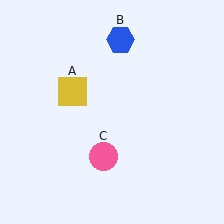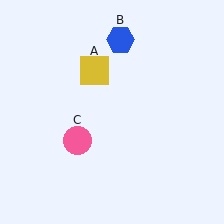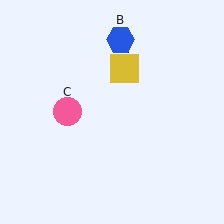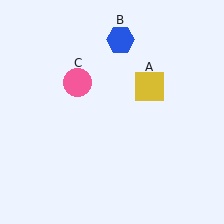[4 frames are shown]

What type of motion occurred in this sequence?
The yellow square (object A), pink circle (object C) rotated clockwise around the center of the scene.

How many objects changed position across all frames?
2 objects changed position: yellow square (object A), pink circle (object C).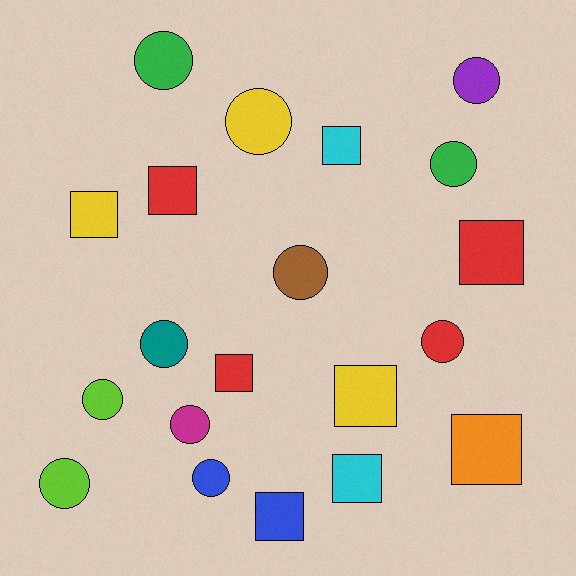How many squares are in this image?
There are 9 squares.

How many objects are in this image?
There are 20 objects.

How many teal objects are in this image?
There is 1 teal object.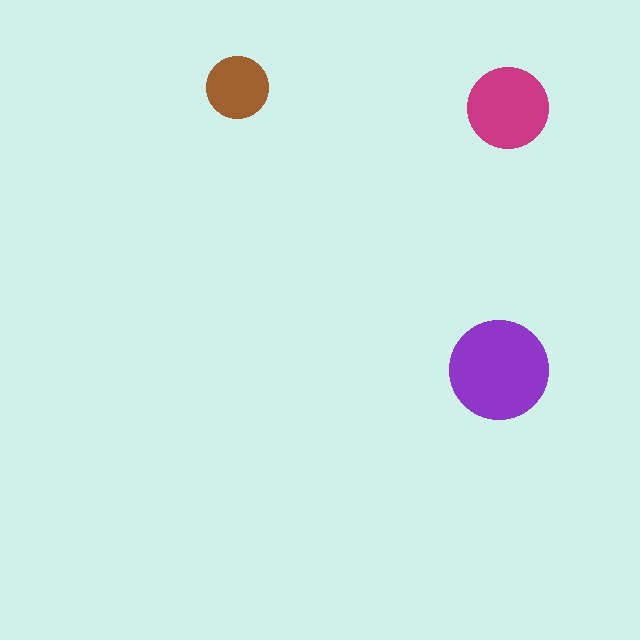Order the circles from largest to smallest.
the purple one, the magenta one, the brown one.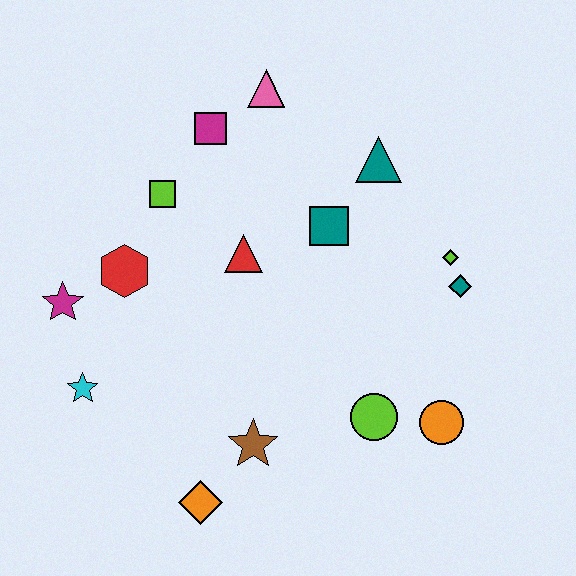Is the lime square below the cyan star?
No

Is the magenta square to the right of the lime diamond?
No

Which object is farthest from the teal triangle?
The orange diamond is farthest from the teal triangle.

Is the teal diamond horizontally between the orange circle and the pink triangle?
No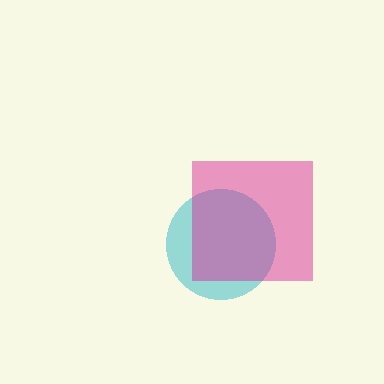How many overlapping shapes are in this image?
There are 2 overlapping shapes in the image.